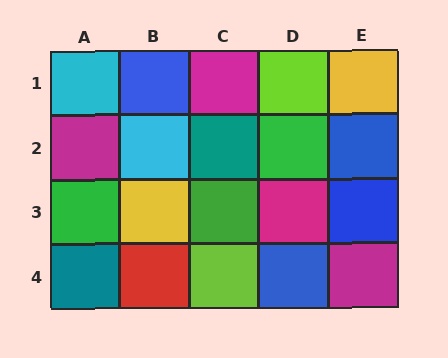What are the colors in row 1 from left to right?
Cyan, blue, magenta, lime, yellow.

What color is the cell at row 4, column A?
Teal.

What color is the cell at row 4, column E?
Magenta.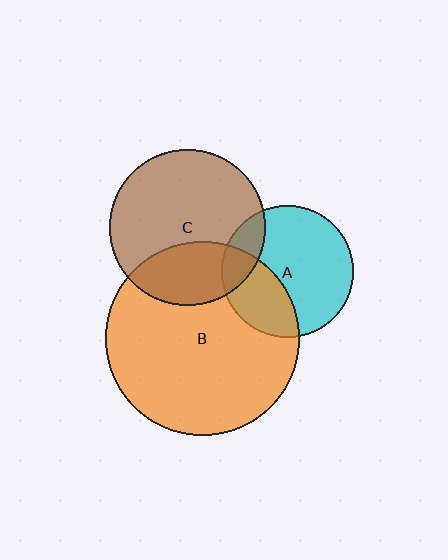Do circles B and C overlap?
Yes.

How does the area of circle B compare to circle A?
Approximately 2.2 times.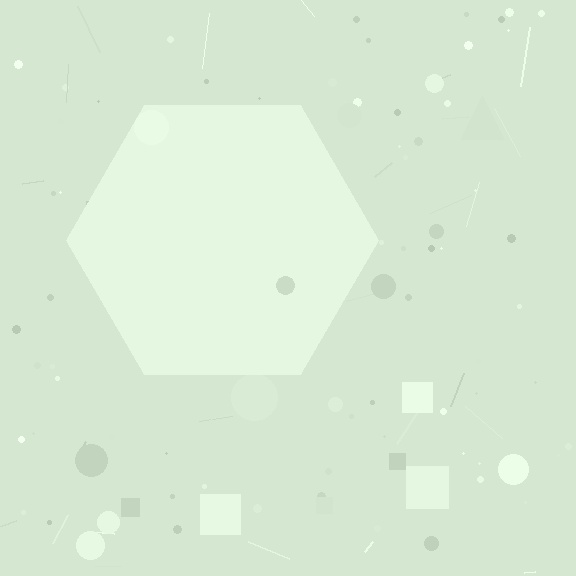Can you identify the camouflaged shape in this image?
The camouflaged shape is a hexagon.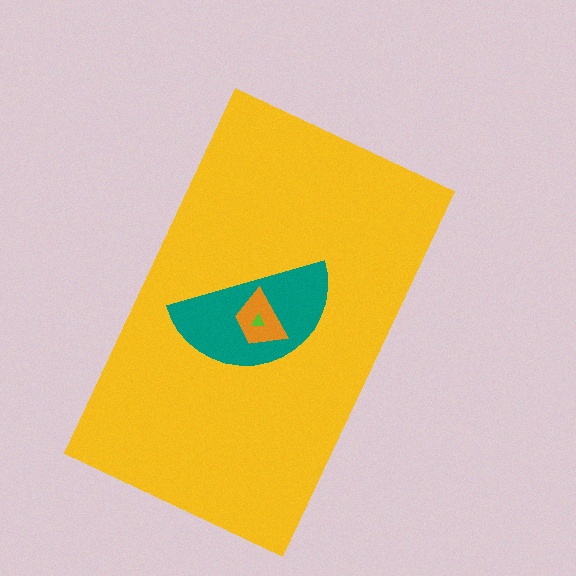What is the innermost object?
The lime triangle.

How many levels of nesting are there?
4.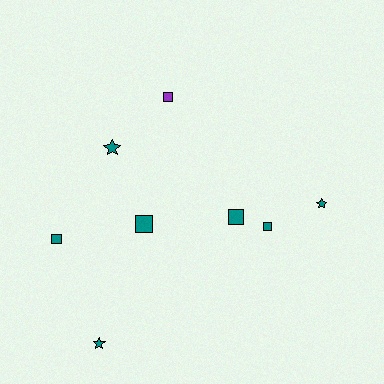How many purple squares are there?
There is 1 purple square.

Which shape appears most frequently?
Square, with 5 objects.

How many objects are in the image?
There are 8 objects.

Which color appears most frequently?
Teal, with 7 objects.